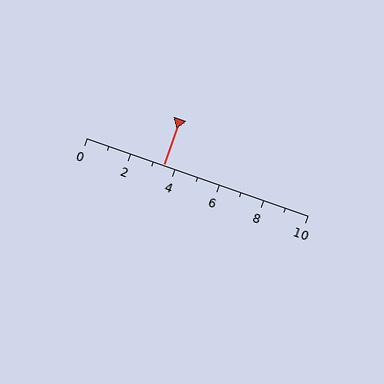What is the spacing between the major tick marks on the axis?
The major ticks are spaced 2 apart.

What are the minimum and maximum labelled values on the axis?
The axis runs from 0 to 10.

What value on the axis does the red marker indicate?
The marker indicates approximately 3.5.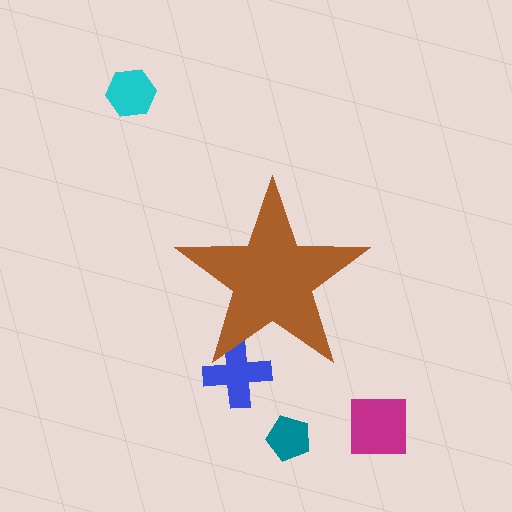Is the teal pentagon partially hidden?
No, the teal pentagon is fully visible.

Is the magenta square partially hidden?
No, the magenta square is fully visible.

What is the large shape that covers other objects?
A brown star.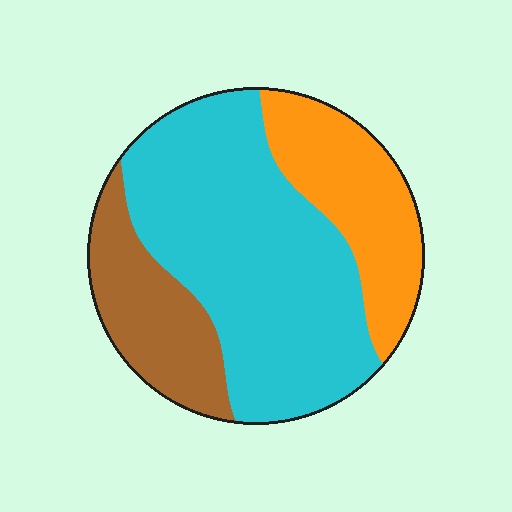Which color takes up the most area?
Cyan, at roughly 55%.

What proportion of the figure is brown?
Brown covers around 20% of the figure.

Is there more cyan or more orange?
Cyan.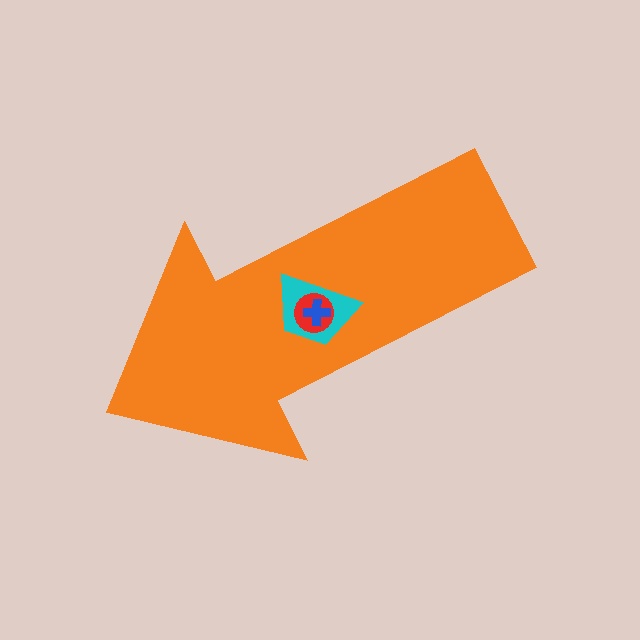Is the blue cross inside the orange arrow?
Yes.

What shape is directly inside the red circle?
The blue cross.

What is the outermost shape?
The orange arrow.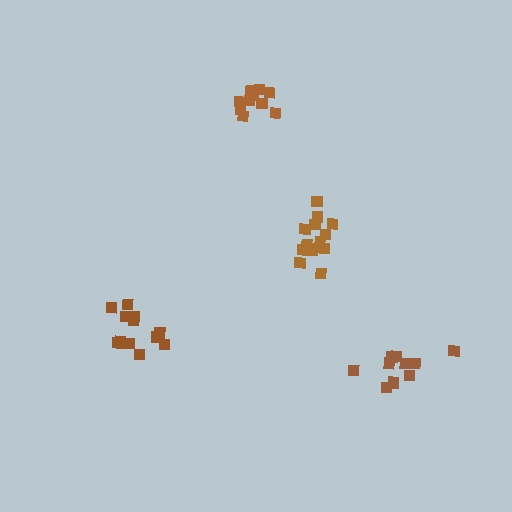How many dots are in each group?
Group 1: 10 dots, Group 2: 12 dots, Group 3: 15 dots, Group 4: 10 dots (47 total).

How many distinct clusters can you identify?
There are 4 distinct clusters.